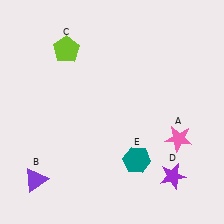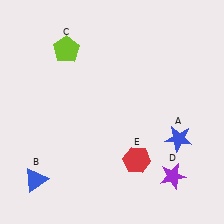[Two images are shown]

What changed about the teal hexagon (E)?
In Image 1, E is teal. In Image 2, it changed to red.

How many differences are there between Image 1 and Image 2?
There are 3 differences between the two images.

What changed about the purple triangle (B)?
In Image 1, B is purple. In Image 2, it changed to blue.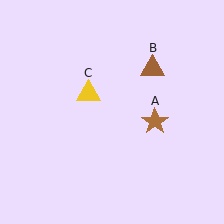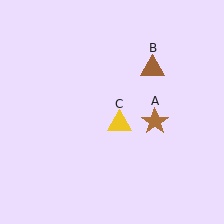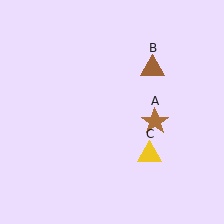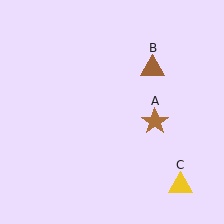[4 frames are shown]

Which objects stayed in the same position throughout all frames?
Brown star (object A) and brown triangle (object B) remained stationary.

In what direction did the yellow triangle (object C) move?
The yellow triangle (object C) moved down and to the right.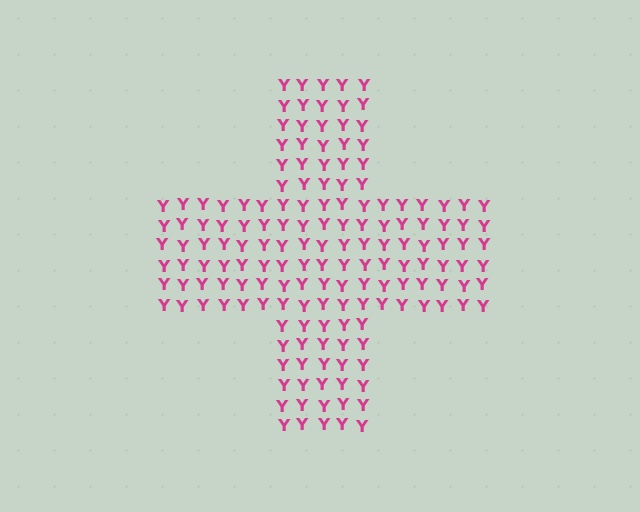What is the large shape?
The large shape is a cross.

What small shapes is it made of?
It is made of small letter Y's.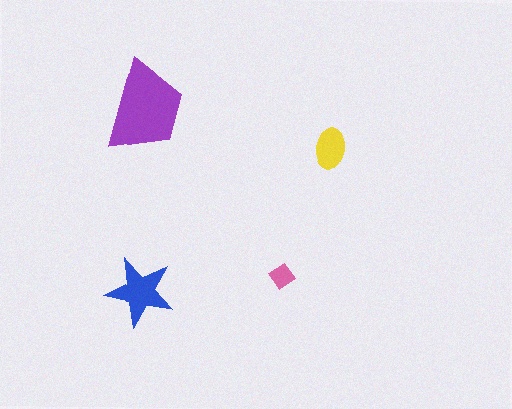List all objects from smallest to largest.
The pink diamond, the yellow ellipse, the blue star, the purple trapezoid.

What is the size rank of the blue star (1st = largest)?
2nd.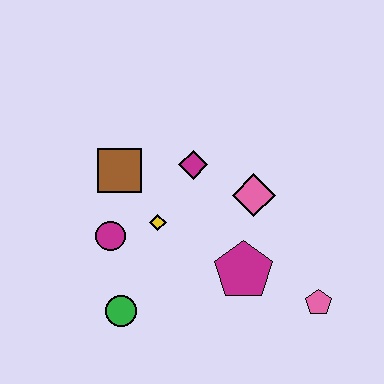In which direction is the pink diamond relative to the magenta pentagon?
The pink diamond is above the magenta pentagon.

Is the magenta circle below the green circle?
No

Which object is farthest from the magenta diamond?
The pink pentagon is farthest from the magenta diamond.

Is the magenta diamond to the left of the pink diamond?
Yes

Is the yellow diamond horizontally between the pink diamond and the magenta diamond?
No